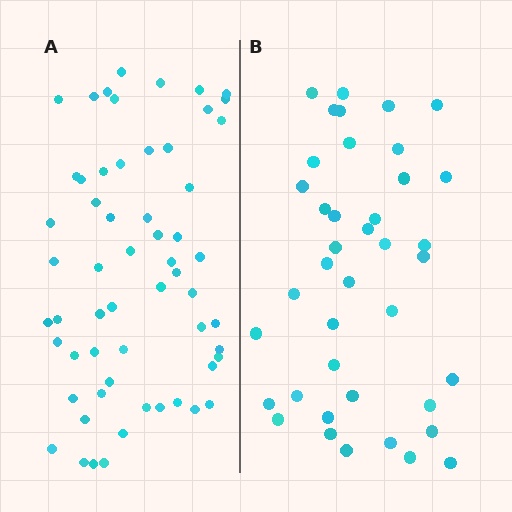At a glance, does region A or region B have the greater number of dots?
Region A (the left region) has more dots.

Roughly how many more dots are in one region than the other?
Region A has approximately 20 more dots than region B.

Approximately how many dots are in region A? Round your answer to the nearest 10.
About 60 dots. (The exact count is 59, which rounds to 60.)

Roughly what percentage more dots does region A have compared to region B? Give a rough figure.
About 50% more.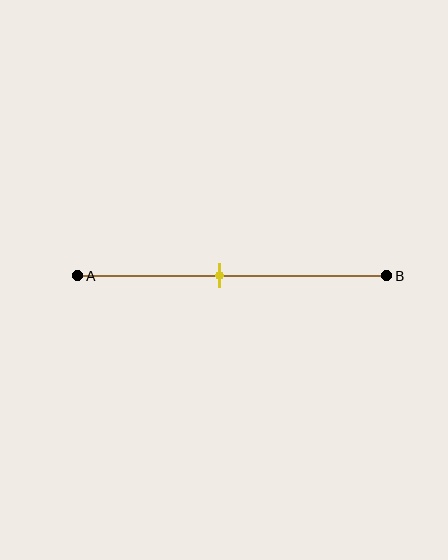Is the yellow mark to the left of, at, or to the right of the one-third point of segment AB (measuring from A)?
The yellow mark is to the right of the one-third point of segment AB.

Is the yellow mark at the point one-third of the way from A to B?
No, the mark is at about 45% from A, not at the 33% one-third point.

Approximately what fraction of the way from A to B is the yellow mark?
The yellow mark is approximately 45% of the way from A to B.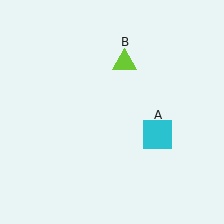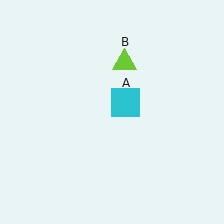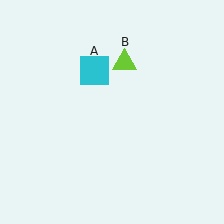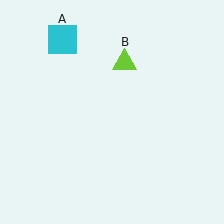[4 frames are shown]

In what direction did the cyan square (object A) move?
The cyan square (object A) moved up and to the left.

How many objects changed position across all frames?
1 object changed position: cyan square (object A).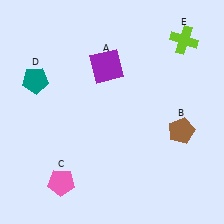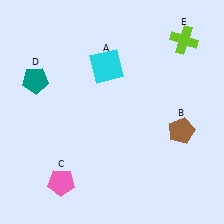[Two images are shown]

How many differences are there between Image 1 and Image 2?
There is 1 difference between the two images.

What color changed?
The square (A) changed from purple in Image 1 to cyan in Image 2.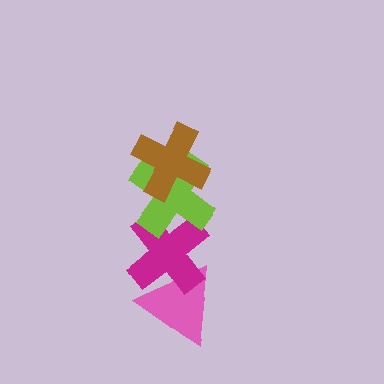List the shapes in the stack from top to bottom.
From top to bottom: the brown cross, the lime cross, the magenta cross, the pink triangle.